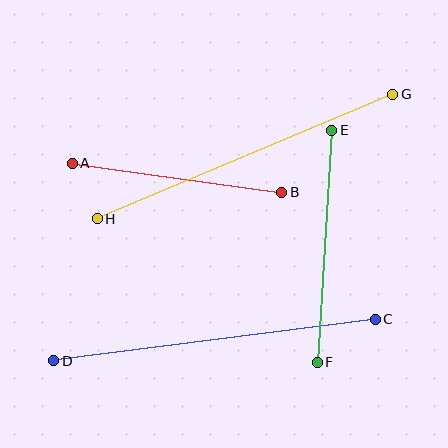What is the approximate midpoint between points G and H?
The midpoint is at approximately (245, 156) pixels.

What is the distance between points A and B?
The distance is approximately 211 pixels.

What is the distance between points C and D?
The distance is approximately 324 pixels.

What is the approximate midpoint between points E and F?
The midpoint is at approximately (324, 246) pixels.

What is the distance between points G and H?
The distance is approximately 321 pixels.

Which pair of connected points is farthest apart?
Points C and D are farthest apart.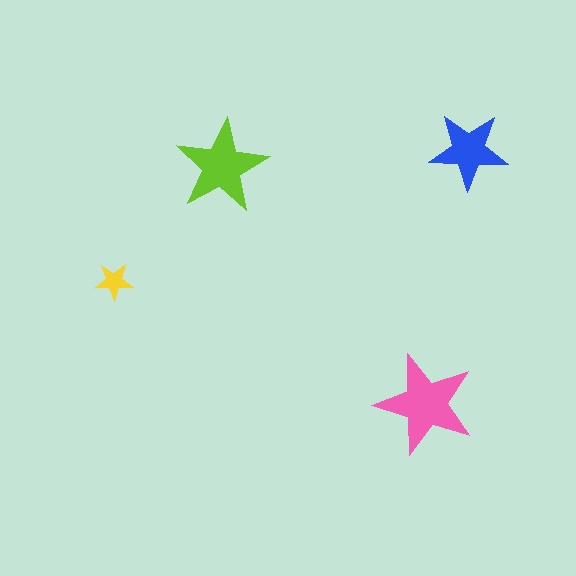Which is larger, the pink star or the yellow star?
The pink one.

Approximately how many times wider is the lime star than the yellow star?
About 2.5 times wider.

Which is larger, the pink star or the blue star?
The pink one.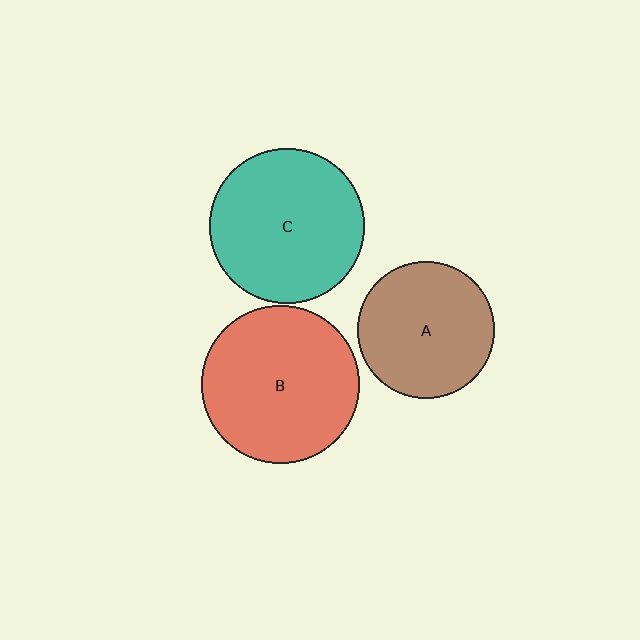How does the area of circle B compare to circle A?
Approximately 1.3 times.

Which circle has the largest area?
Circle B (red).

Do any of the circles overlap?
No, none of the circles overlap.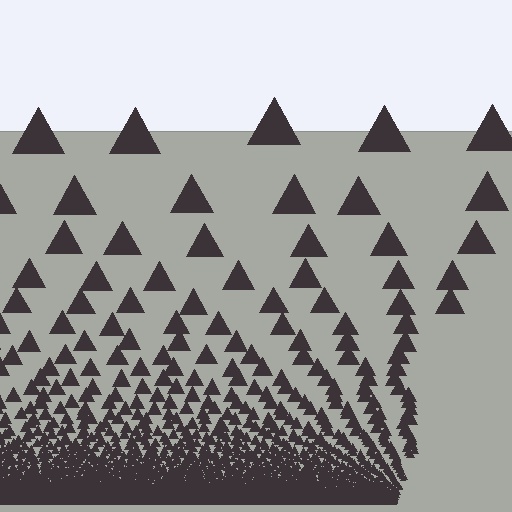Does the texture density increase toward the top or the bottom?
Density increases toward the bottom.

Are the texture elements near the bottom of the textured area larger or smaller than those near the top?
Smaller. The gradient is inverted — elements near the bottom are smaller and denser.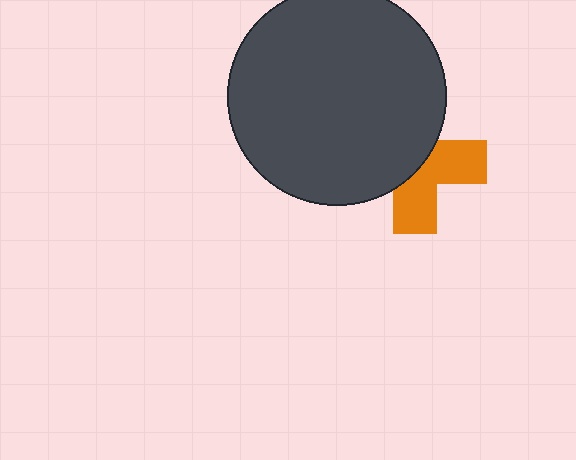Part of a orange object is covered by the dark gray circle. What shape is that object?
It is a cross.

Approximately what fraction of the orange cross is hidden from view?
Roughly 54% of the orange cross is hidden behind the dark gray circle.